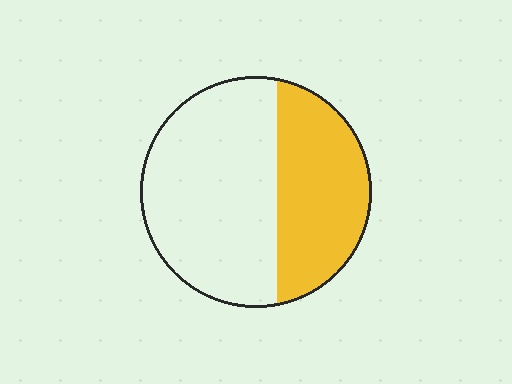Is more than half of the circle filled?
No.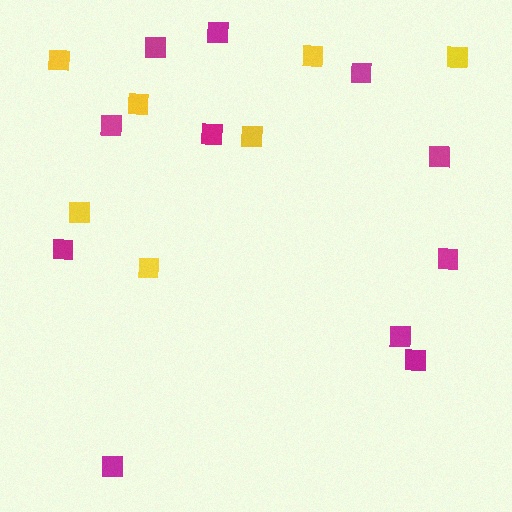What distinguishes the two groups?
There are 2 groups: one group of yellow squares (7) and one group of magenta squares (11).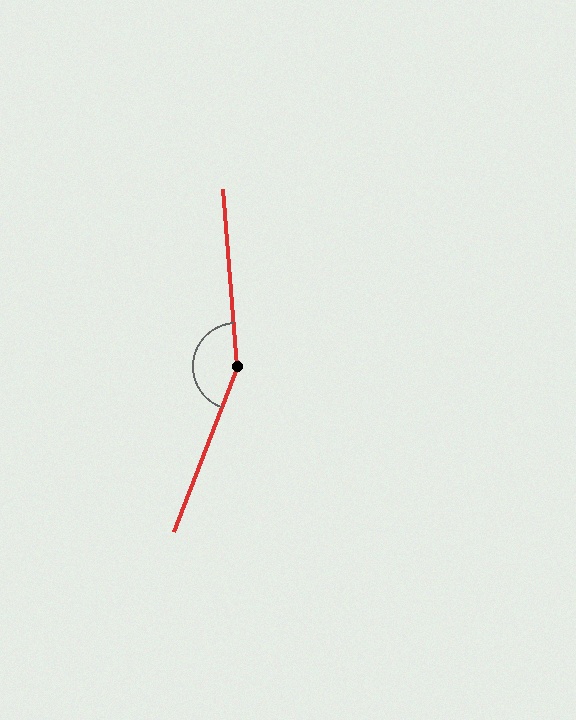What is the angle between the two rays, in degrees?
Approximately 155 degrees.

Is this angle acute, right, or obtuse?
It is obtuse.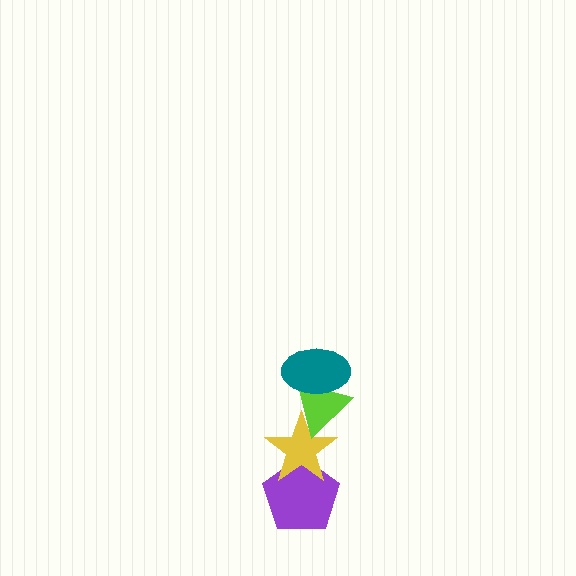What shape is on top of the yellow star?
The lime triangle is on top of the yellow star.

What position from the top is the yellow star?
The yellow star is 3rd from the top.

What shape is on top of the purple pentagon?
The yellow star is on top of the purple pentagon.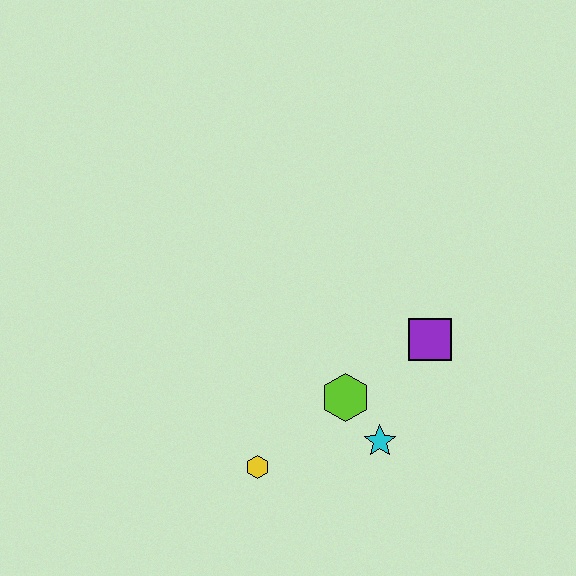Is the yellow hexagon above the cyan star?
No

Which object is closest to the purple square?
The lime hexagon is closest to the purple square.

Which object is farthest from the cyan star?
The yellow hexagon is farthest from the cyan star.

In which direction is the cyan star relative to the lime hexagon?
The cyan star is below the lime hexagon.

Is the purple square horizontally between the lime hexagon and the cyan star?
No